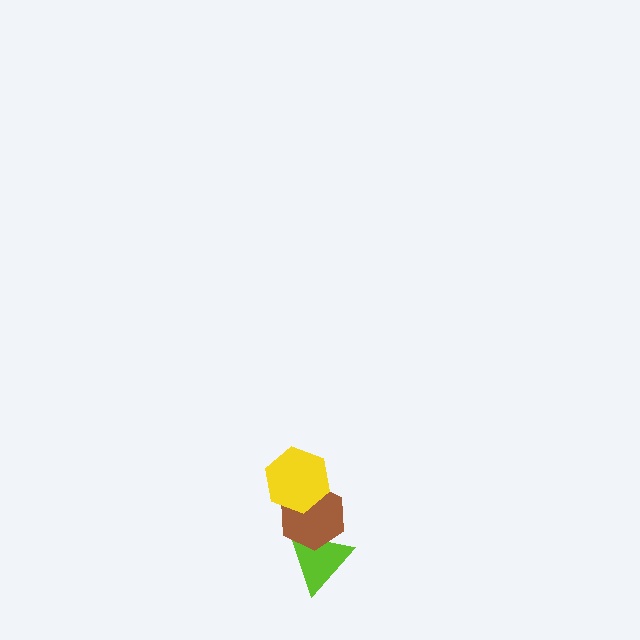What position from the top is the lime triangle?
The lime triangle is 3rd from the top.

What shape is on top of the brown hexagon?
The yellow hexagon is on top of the brown hexagon.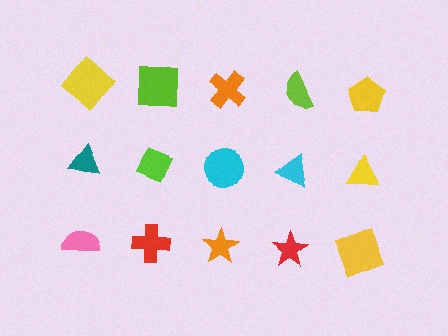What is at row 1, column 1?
A yellow diamond.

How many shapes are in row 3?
5 shapes.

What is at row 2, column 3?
A cyan circle.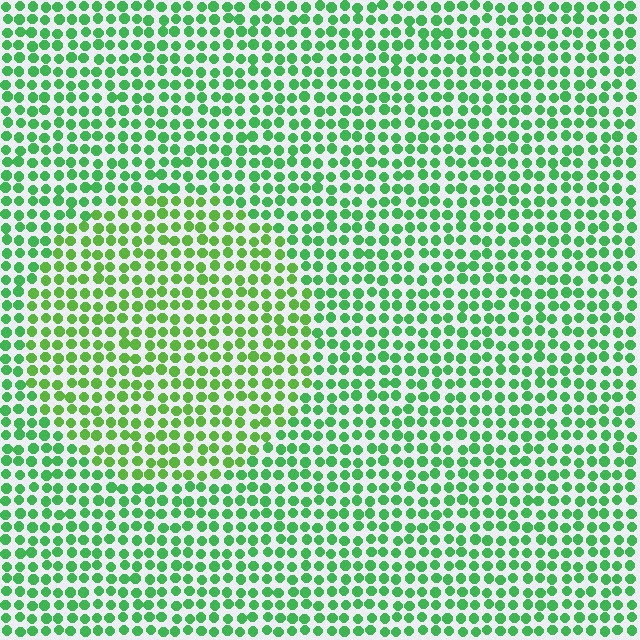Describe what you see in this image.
The image is filled with small green elements in a uniform arrangement. A circle-shaped region is visible where the elements are tinted to a slightly different hue, forming a subtle color boundary.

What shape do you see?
I see a circle.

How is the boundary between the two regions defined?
The boundary is defined purely by a slight shift in hue (about 25 degrees). Spacing, size, and orientation are identical on both sides.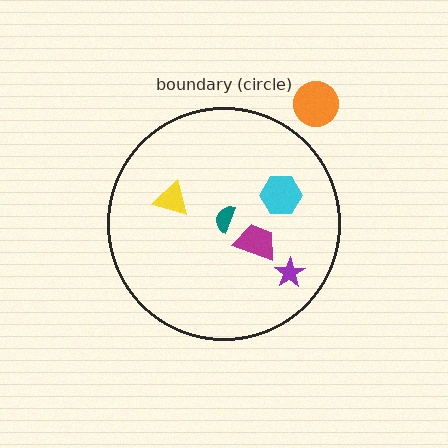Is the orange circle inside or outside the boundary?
Outside.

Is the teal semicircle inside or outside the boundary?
Inside.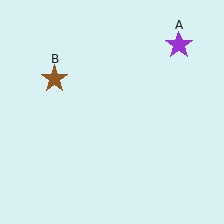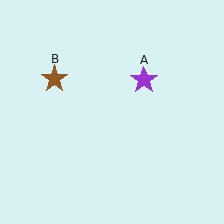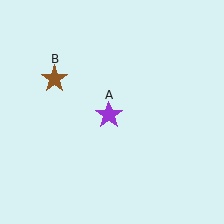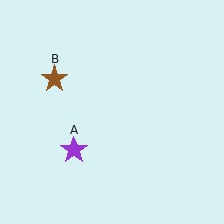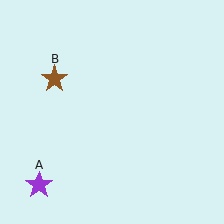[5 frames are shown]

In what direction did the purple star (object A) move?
The purple star (object A) moved down and to the left.